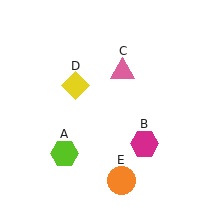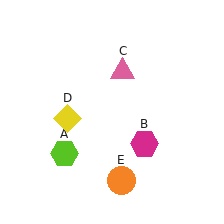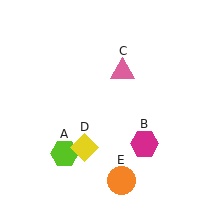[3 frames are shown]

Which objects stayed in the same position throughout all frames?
Lime hexagon (object A) and magenta hexagon (object B) and pink triangle (object C) and orange circle (object E) remained stationary.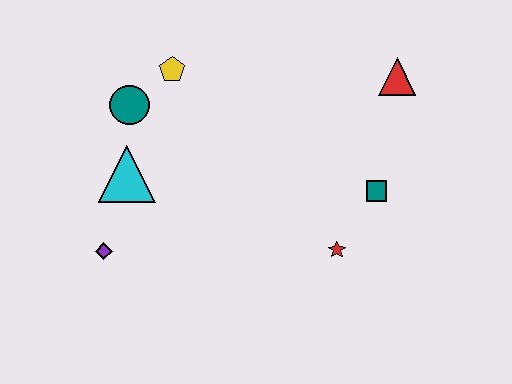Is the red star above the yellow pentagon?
No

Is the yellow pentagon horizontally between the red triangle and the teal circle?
Yes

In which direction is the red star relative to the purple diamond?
The red star is to the right of the purple diamond.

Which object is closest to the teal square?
The red star is closest to the teal square.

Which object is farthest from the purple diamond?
The red triangle is farthest from the purple diamond.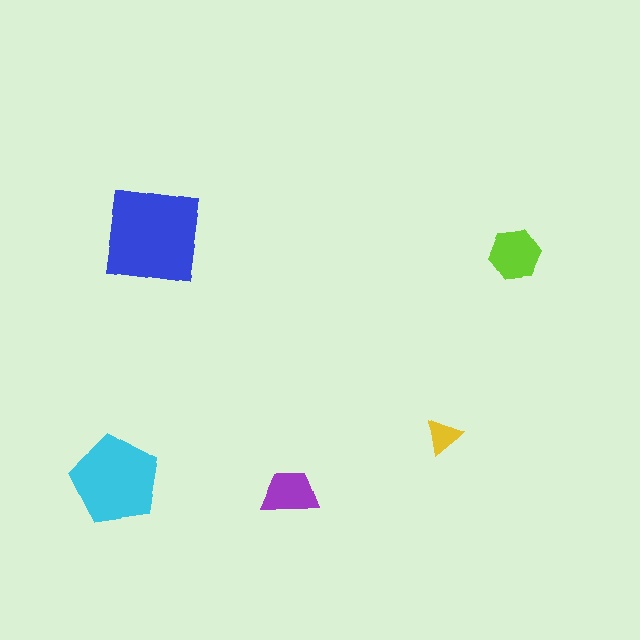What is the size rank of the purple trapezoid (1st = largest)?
4th.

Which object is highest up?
The blue square is topmost.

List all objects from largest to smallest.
The blue square, the cyan pentagon, the lime hexagon, the purple trapezoid, the yellow triangle.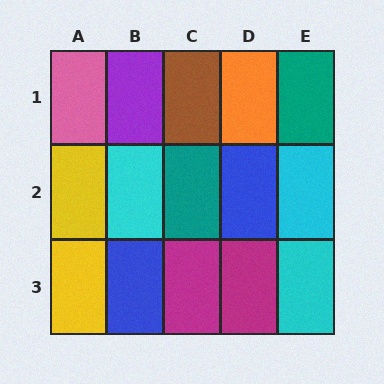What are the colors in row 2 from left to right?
Yellow, cyan, teal, blue, cyan.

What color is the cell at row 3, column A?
Yellow.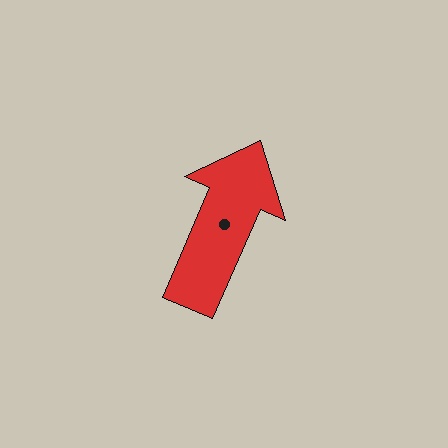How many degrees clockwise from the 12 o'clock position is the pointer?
Approximately 23 degrees.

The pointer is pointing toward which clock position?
Roughly 1 o'clock.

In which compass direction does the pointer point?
Northeast.